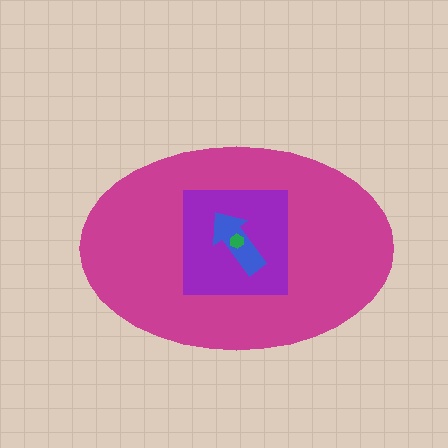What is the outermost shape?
The magenta ellipse.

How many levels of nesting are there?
4.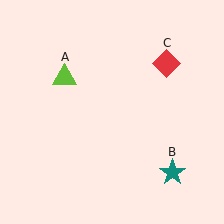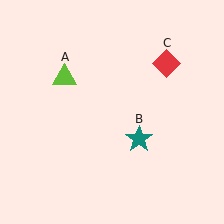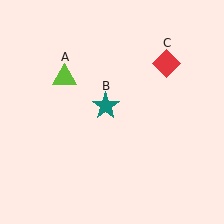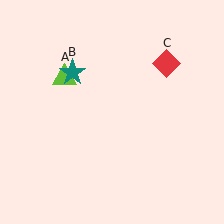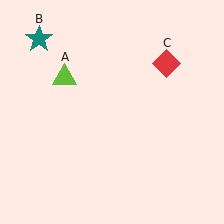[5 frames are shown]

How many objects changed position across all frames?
1 object changed position: teal star (object B).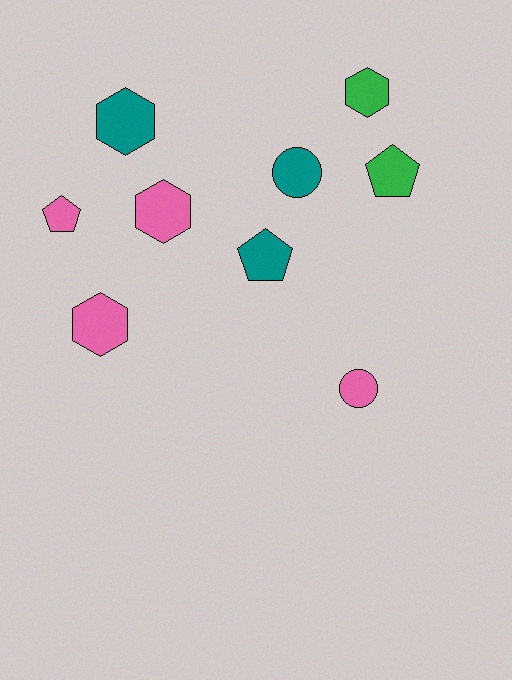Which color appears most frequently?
Pink, with 4 objects.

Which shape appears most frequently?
Hexagon, with 4 objects.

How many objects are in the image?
There are 9 objects.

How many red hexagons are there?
There are no red hexagons.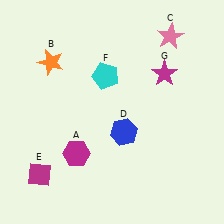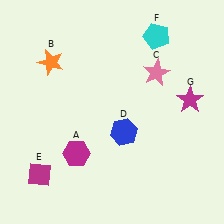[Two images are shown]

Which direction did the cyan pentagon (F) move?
The cyan pentagon (F) moved right.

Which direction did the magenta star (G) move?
The magenta star (G) moved down.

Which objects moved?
The objects that moved are: the pink star (C), the cyan pentagon (F), the magenta star (G).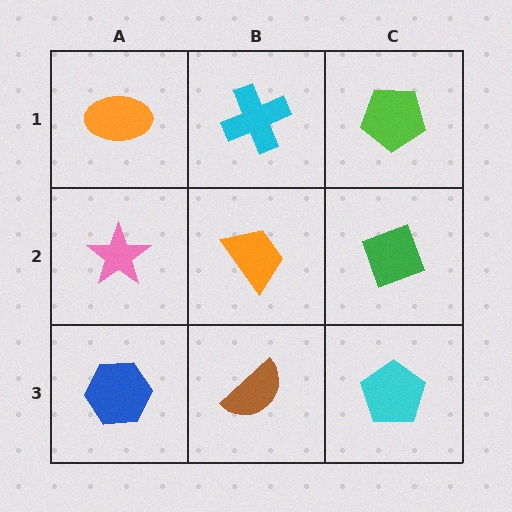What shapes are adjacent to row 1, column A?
A pink star (row 2, column A), a cyan cross (row 1, column B).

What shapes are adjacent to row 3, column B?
An orange trapezoid (row 2, column B), a blue hexagon (row 3, column A), a cyan pentagon (row 3, column C).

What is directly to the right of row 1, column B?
A lime pentagon.